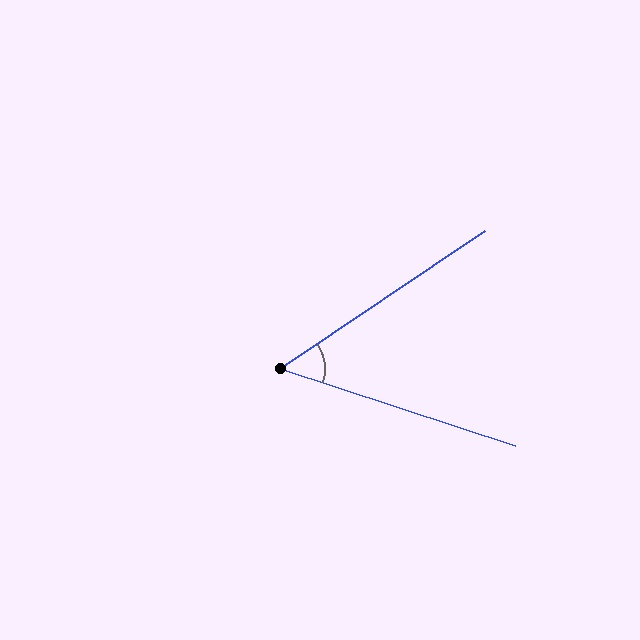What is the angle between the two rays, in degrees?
Approximately 52 degrees.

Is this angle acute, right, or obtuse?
It is acute.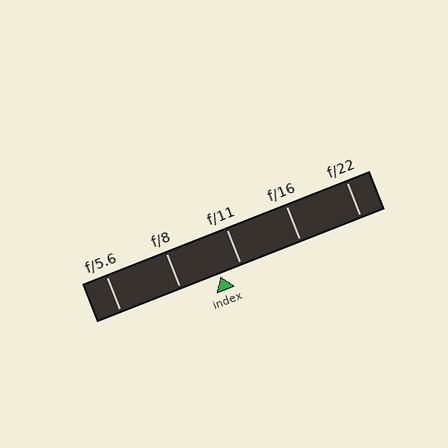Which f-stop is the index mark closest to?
The index mark is closest to f/11.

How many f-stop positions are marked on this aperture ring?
There are 5 f-stop positions marked.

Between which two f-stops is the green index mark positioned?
The index mark is between f/8 and f/11.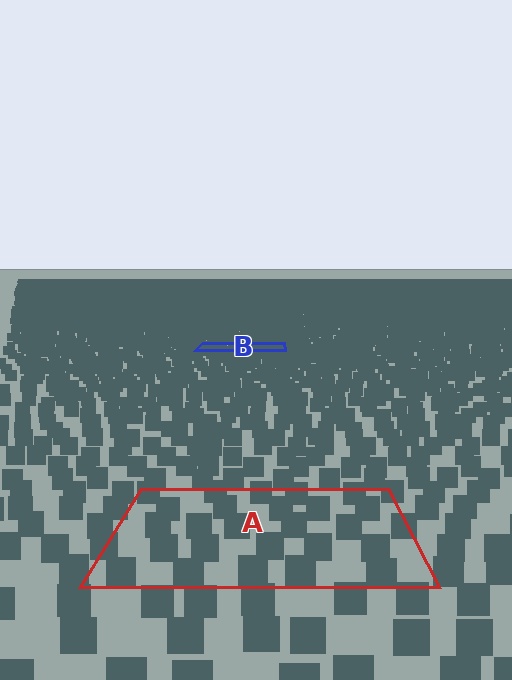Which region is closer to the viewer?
Region A is closer. The texture elements there are larger and more spread out.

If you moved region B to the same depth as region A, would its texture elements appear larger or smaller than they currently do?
They would appear larger. At a closer depth, the same texture elements are projected at a bigger on-screen size.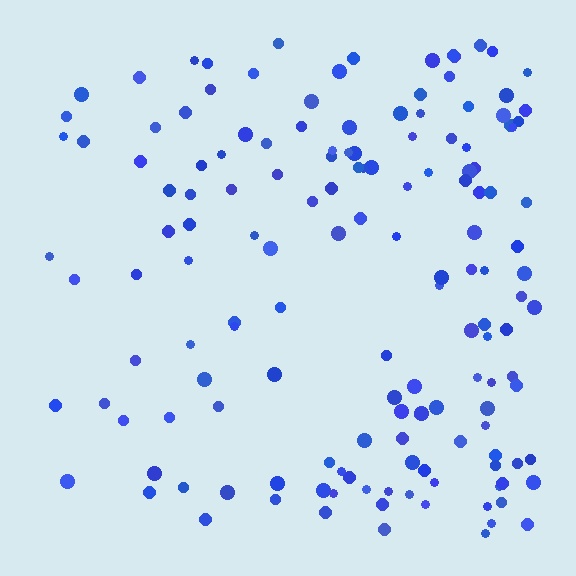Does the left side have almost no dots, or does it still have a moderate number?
Still a moderate number, just noticeably fewer than the right.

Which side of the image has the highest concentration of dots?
The right.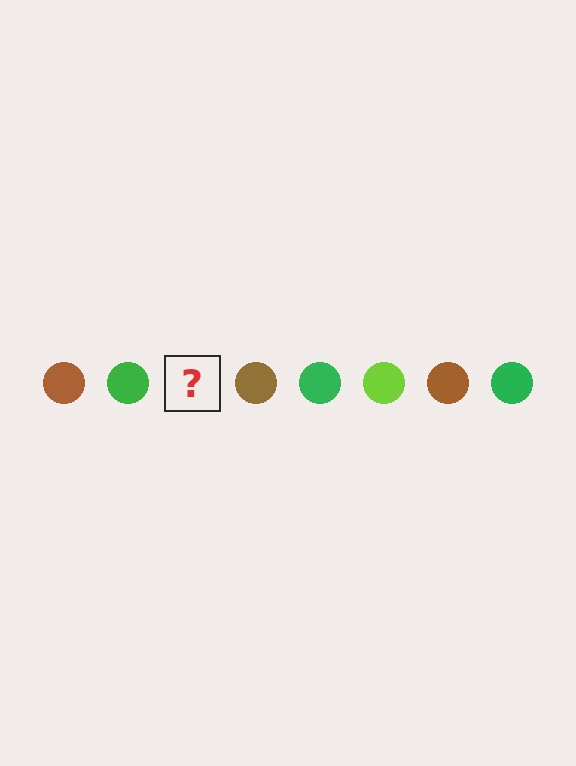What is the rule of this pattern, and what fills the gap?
The rule is that the pattern cycles through brown, green, lime circles. The gap should be filled with a lime circle.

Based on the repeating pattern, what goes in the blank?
The blank should be a lime circle.